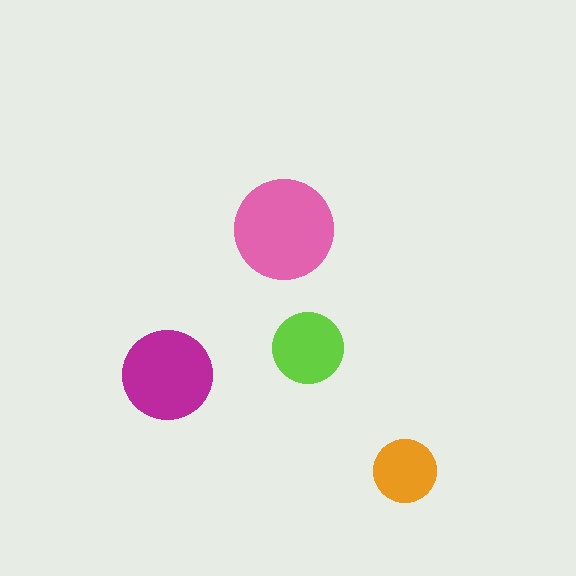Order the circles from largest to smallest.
the pink one, the magenta one, the lime one, the orange one.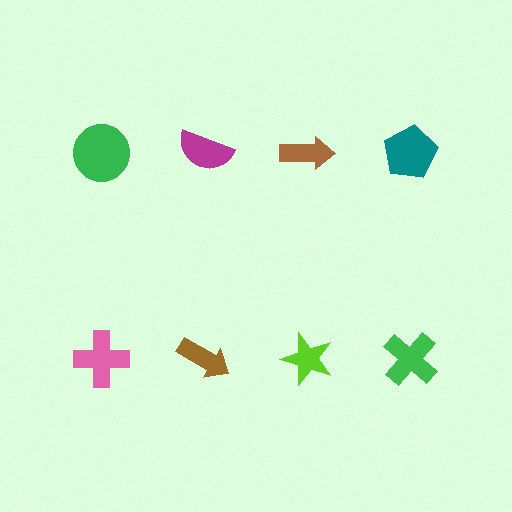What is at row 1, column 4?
A teal pentagon.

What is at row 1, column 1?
A green circle.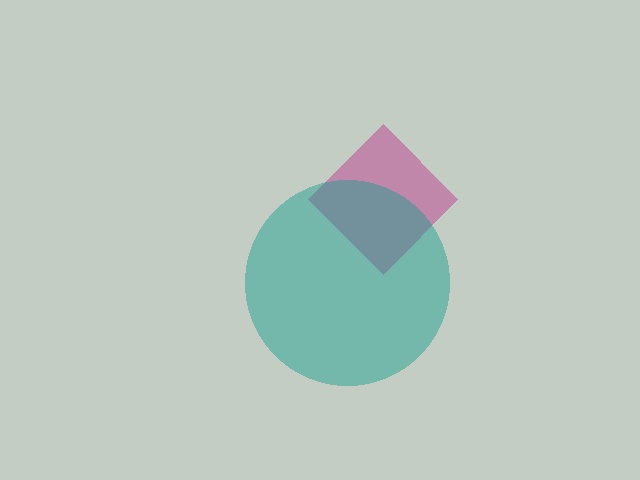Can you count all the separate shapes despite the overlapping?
Yes, there are 2 separate shapes.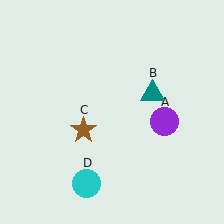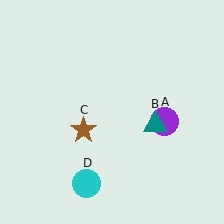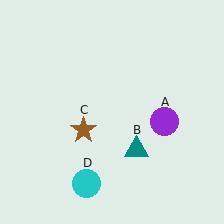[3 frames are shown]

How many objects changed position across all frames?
1 object changed position: teal triangle (object B).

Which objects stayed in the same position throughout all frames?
Purple circle (object A) and brown star (object C) and cyan circle (object D) remained stationary.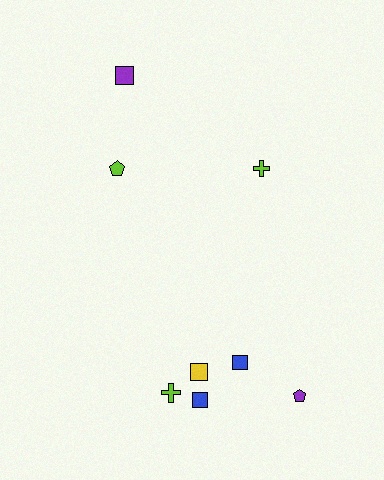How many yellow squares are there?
There is 1 yellow square.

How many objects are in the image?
There are 8 objects.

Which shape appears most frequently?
Square, with 4 objects.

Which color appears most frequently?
Lime, with 3 objects.